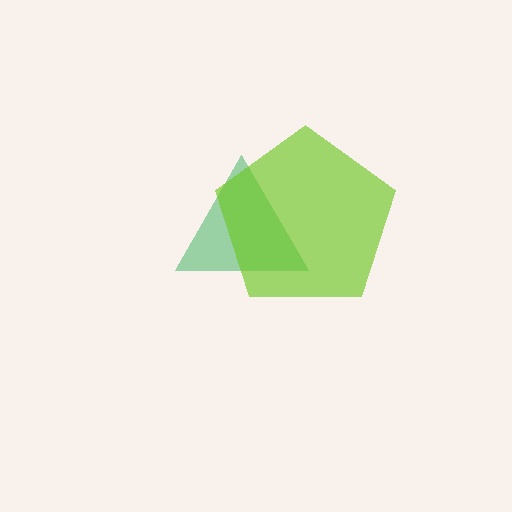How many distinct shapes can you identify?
There are 2 distinct shapes: a green triangle, a lime pentagon.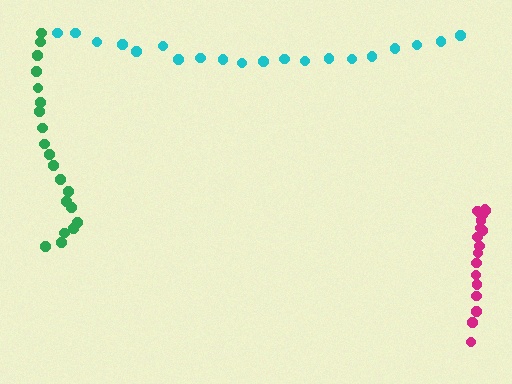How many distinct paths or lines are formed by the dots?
There are 3 distinct paths.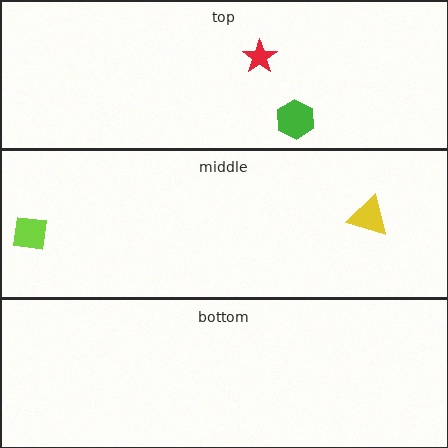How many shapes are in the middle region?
2.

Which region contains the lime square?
The middle region.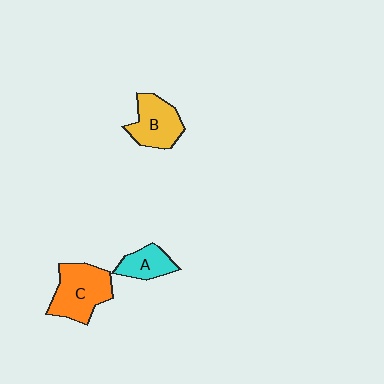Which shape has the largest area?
Shape C (orange).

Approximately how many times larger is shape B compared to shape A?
Approximately 1.5 times.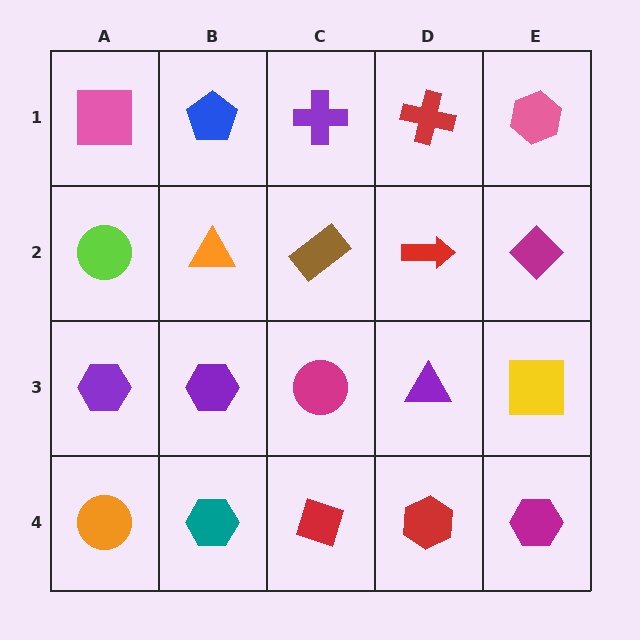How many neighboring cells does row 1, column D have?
3.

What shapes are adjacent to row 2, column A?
A pink square (row 1, column A), a purple hexagon (row 3, column A), an orange triangle (row 2, column B).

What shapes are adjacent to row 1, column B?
An orange triangle (row 2, column B), a pink square (row 1, column A), a purple cross (row 1, column C).